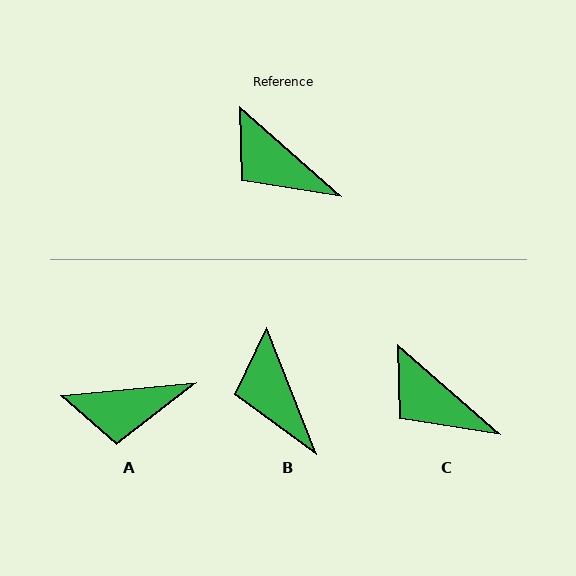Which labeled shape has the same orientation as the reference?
C.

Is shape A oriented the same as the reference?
No, it is off by about 47 degrees.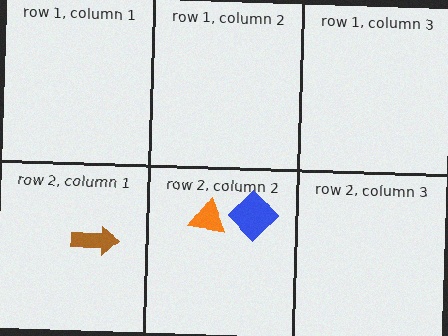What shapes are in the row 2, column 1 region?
The brown arrow.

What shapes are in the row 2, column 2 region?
The blue diamond, the orange triangle.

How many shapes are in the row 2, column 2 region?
2.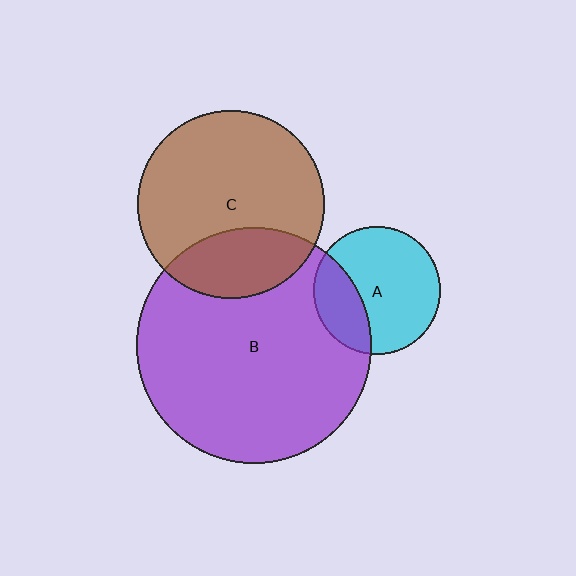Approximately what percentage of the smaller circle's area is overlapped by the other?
Approximately 30%.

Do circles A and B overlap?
Yes.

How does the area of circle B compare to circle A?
Approximately 3.4 times.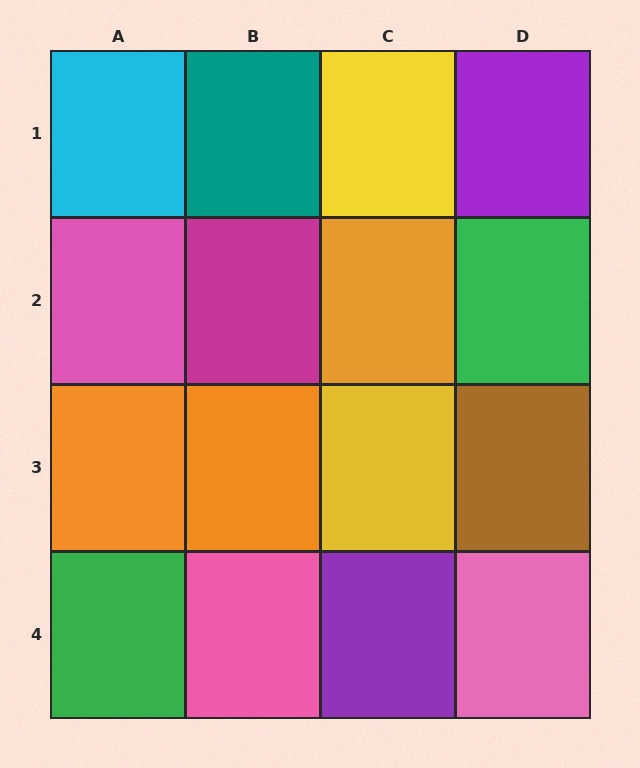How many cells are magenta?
1 cell is magenta.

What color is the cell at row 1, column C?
Yellow.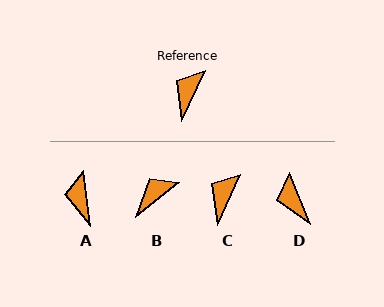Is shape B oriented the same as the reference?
No, it is off by about 27 degrees.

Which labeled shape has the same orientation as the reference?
C.